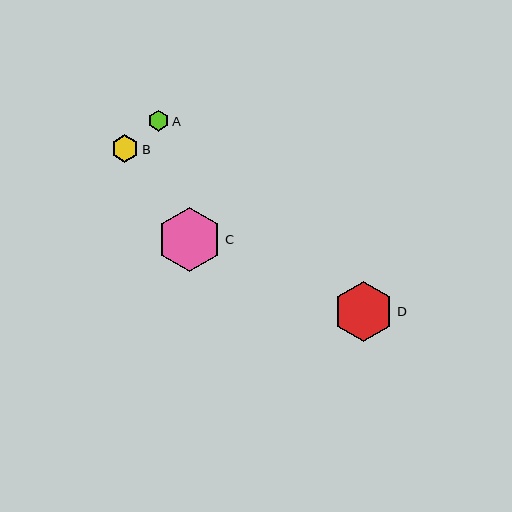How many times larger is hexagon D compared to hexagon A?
Hexagon D is approximately 2.9 times the size of hexagon A.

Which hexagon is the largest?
Hexagon C is the largest with a size of approximately 64 pixels.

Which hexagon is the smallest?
Hexagon A is the smallest with a size of approximately 21 pixels.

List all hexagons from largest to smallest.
From largest to smallest: C, D, B, A.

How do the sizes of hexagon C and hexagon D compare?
Hexagon C and hexagon D are approximately the same size.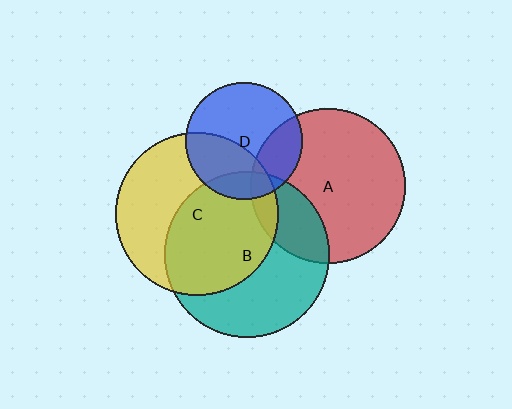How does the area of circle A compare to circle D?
Approximately 1.7 times.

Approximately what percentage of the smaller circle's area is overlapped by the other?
Approximately 25%.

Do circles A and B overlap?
Yes.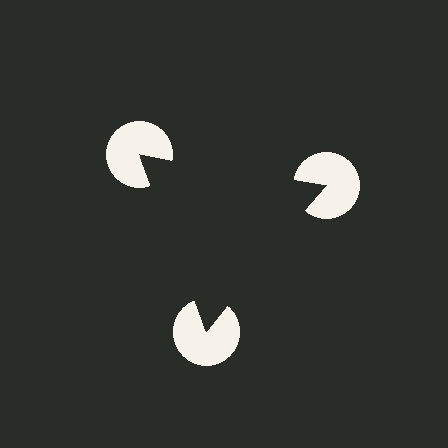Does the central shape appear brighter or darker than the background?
It typically appears slightly darker than the background, even though no actual brightness change is drawn.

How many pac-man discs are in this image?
There are 3 — one at each vertex of the illusory triangle.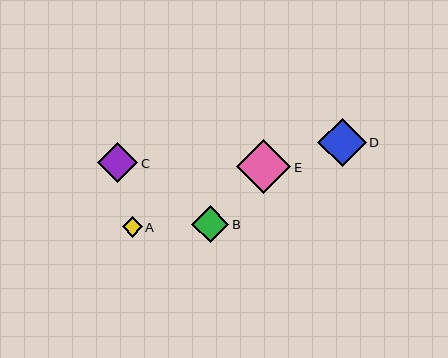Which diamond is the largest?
Diamond E is the largest with a size of approximately 54 pixels.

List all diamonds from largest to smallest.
From largest to smallest: E, D, C, B, A.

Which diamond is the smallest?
Diamond A is the smallest with a size of approximately 20 pixels.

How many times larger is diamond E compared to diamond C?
Diamond E is approximately 1.3 times the size of diamond C.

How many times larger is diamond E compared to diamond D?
Diamond E is approximately 1.1 times the size of diamond D.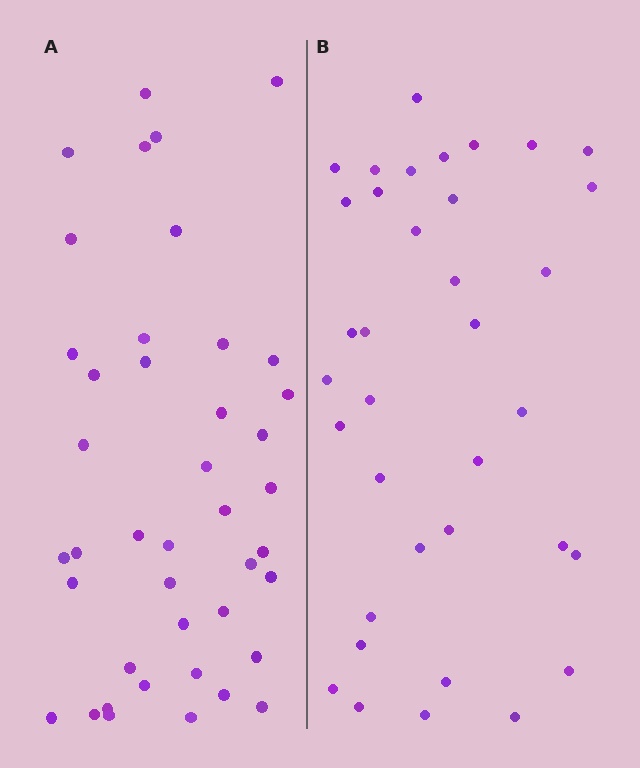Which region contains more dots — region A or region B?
Region A (the left region) has more dots.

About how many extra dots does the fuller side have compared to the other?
Region A has about 6 more dots than region B.